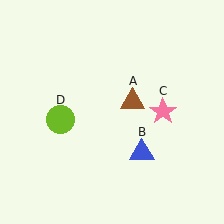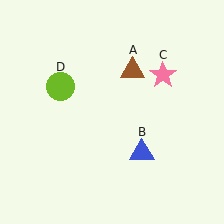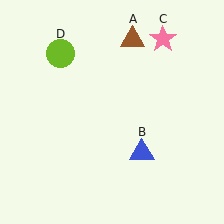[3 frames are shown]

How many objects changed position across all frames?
3 objects changed position: brown triangle (object A), pink star (object C), lime circle (object D).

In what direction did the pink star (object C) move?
The pink star (object C) moved up.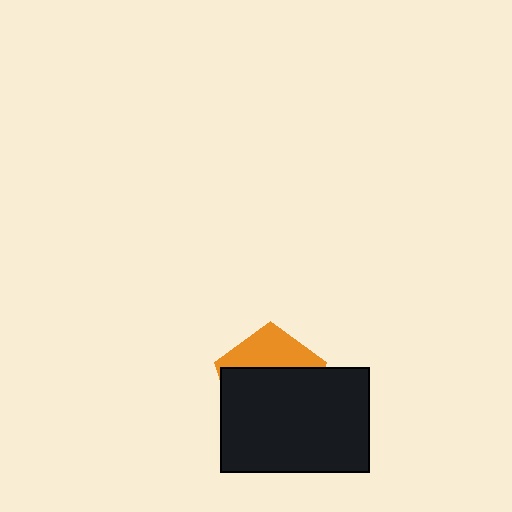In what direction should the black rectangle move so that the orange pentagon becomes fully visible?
The black rectangle should move down. That is the shortest direction to clear the overlap and leave the orange pentagon fully visible.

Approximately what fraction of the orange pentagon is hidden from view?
Roughly 65% of the orange pentagon is hidden behind the black rectangle.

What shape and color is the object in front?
The object in front is a black rectangle.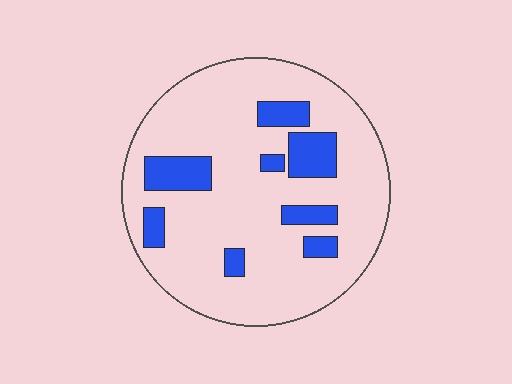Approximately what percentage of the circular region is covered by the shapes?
Approximately 15%.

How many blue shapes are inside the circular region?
8.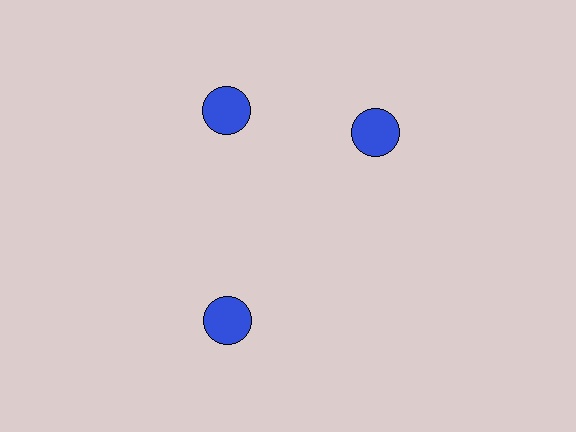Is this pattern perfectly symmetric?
No. The 3 blue circles are arranged in a ring, but one element near the 3 o'clock position is rotated out of alignment along the ring, breaking the 3-fold rotational symmetry.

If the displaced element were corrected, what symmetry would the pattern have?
It would have 3-fold rotational symmetry — the pattern would map onto itself every 120 degrees.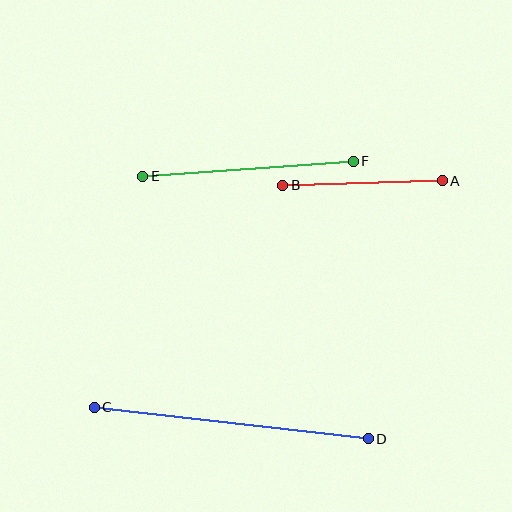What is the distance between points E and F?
The distance is approximately 211 pixels.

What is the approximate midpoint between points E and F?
The midpoint is at approximately (248, 169) pixels.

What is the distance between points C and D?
The distance is approximately 276 pixels.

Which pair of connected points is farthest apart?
Points C and D are farthest apart.